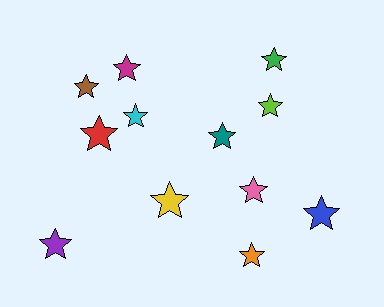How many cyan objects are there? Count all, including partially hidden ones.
There is 1 cyan object.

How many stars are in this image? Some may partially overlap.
There are 12 stars.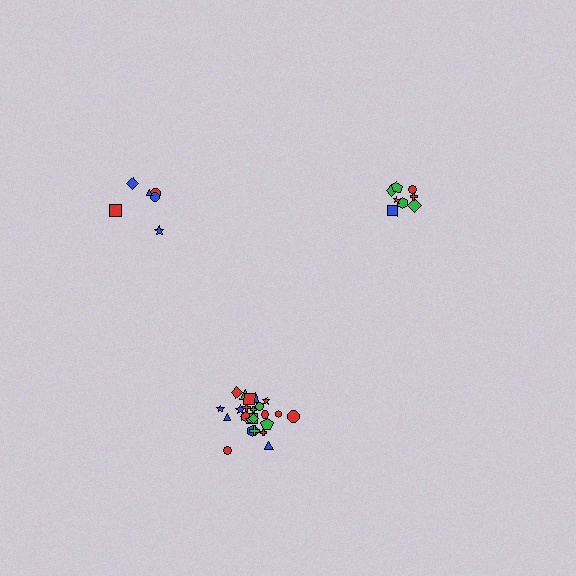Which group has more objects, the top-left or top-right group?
The top-right group.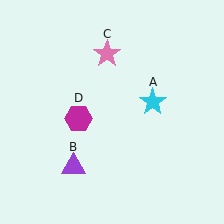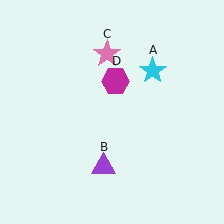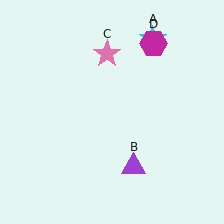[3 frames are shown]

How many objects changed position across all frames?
3 objects changed position: cyan star (object A), purple triangle (object B), magenta hexagon (object D).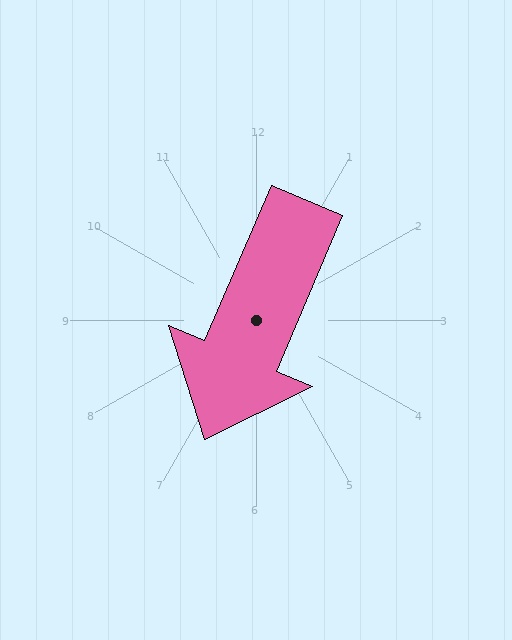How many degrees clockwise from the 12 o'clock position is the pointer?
Approximately 203 degrees.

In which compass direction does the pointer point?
Southwest.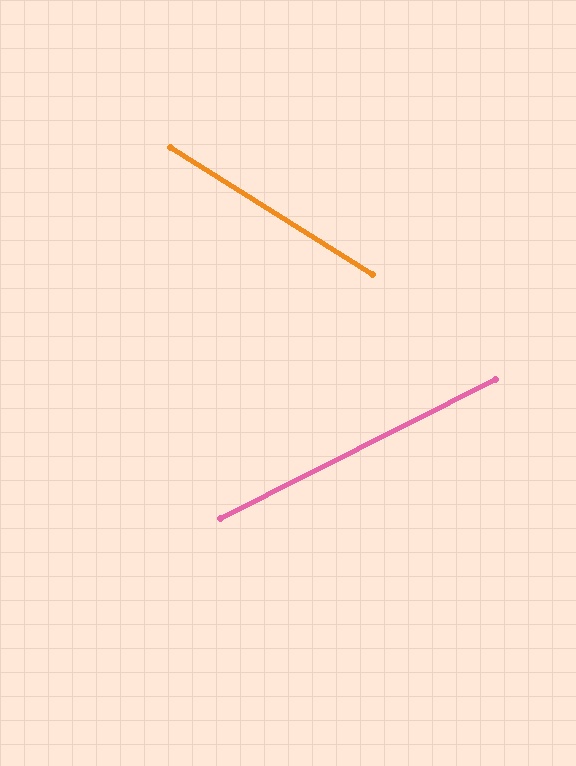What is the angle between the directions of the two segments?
Approximately 59 degrees.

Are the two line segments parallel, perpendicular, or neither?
Neither parallel nor perpendicular — they differ by about 59°.